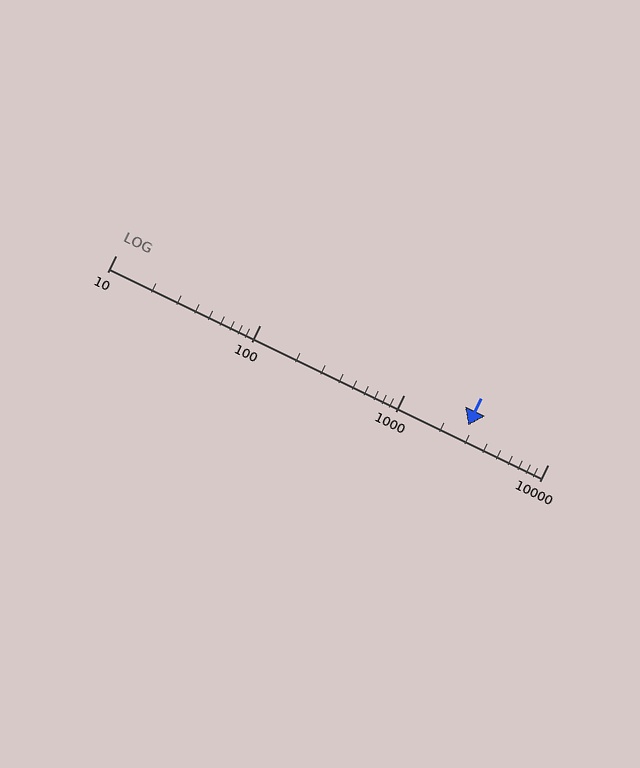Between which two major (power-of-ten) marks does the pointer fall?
The pointer is between 1000 and 10000.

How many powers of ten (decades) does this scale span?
The scale spans 3 decades, from 10 to 10000.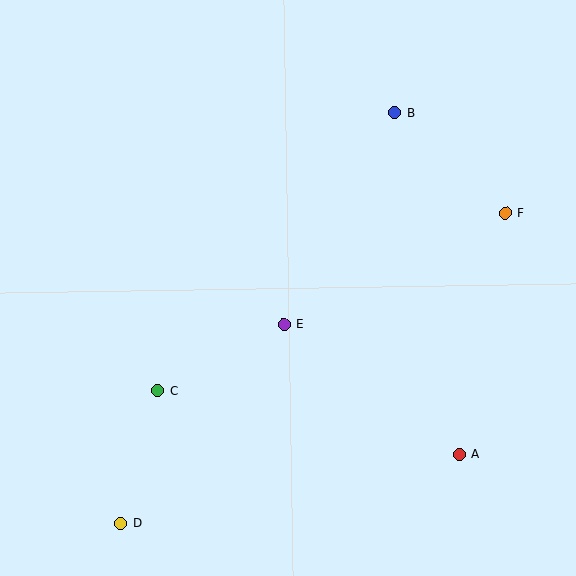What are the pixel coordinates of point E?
Point E is at (284, 324).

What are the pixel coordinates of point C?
Point C is at (157, 391).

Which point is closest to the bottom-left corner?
Point D is closest to the bottom-left corner.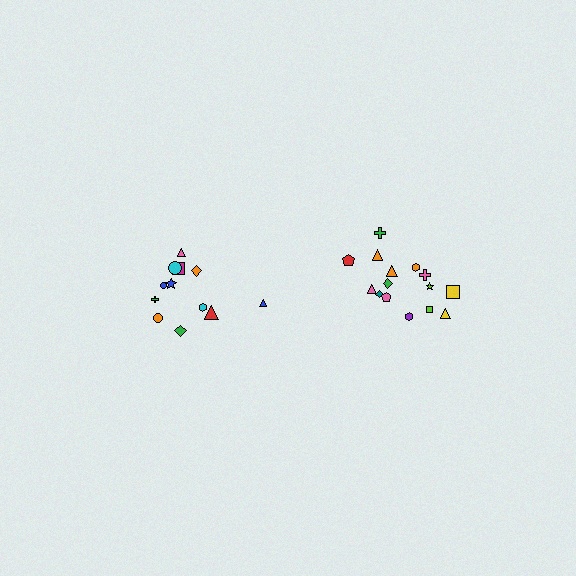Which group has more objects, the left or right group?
The right group.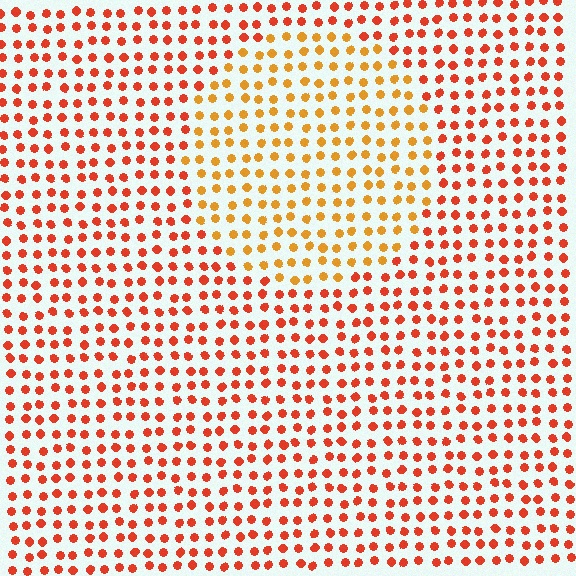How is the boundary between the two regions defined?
The boundary is defined purely by a slight shift in hue (about 30 degrees). Spacing, size, and orientation are identical on both sides.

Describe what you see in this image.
The image is filled with small red elements in a uniform arrangement. A circle-shaped region is visible where the elements are tinted to a slightly different hue, forming a subtle color boundary.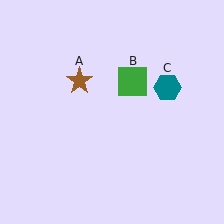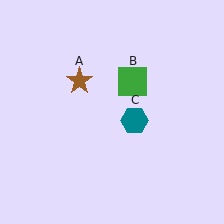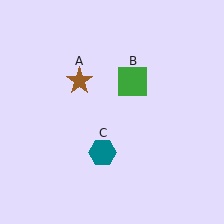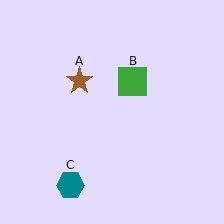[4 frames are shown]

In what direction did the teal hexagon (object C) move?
The teal hexagon (object C) moved down and to the left.